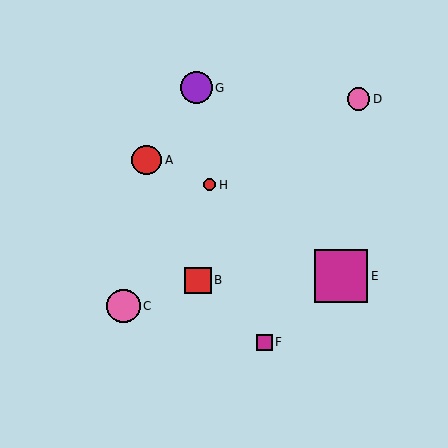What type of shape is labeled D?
Shape D is a pink circle.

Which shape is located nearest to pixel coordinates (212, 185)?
The red circle (labeled H) at (210, 185) is nearest to that location.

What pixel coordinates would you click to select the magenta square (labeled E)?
Click at (341, 276) to select the magenta square E.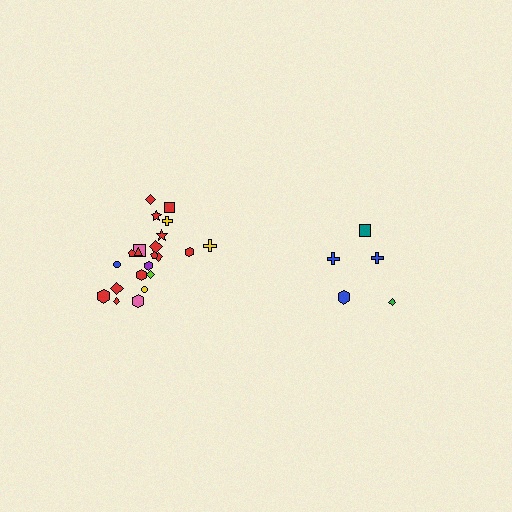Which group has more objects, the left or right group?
The left group.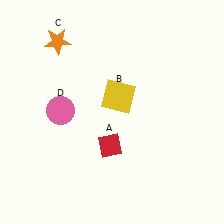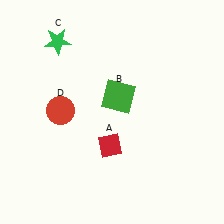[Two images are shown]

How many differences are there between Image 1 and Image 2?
There are 3 differences between the two images.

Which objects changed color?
B changed from yellow to green. C changed from orange to green. D changed from pink to red.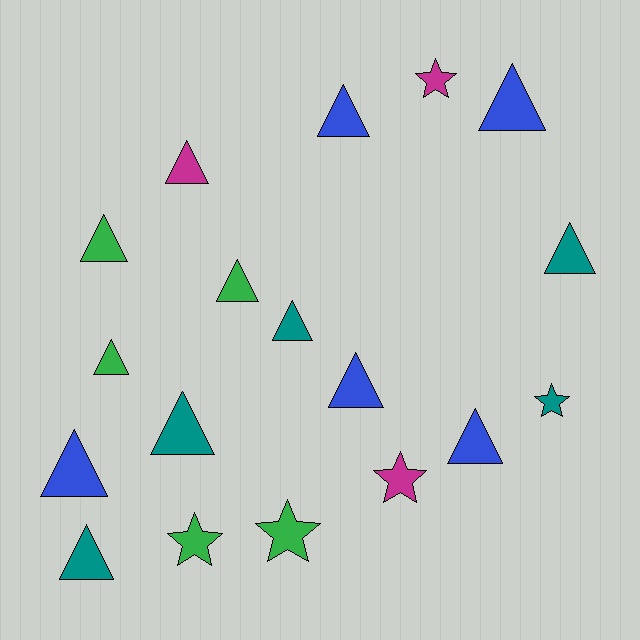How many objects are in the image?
There are 18 objects.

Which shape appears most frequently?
Triangle, with 13 objects.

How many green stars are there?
There are 2 green stars.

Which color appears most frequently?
Teal, with 5 objects.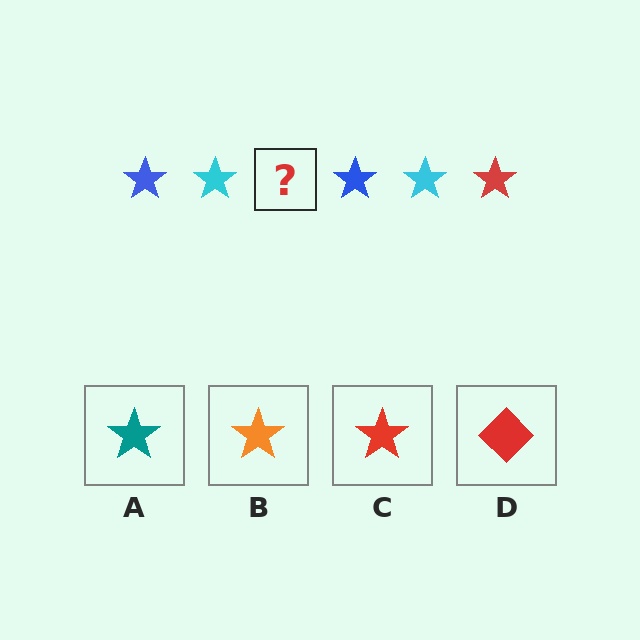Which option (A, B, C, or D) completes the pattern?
C.